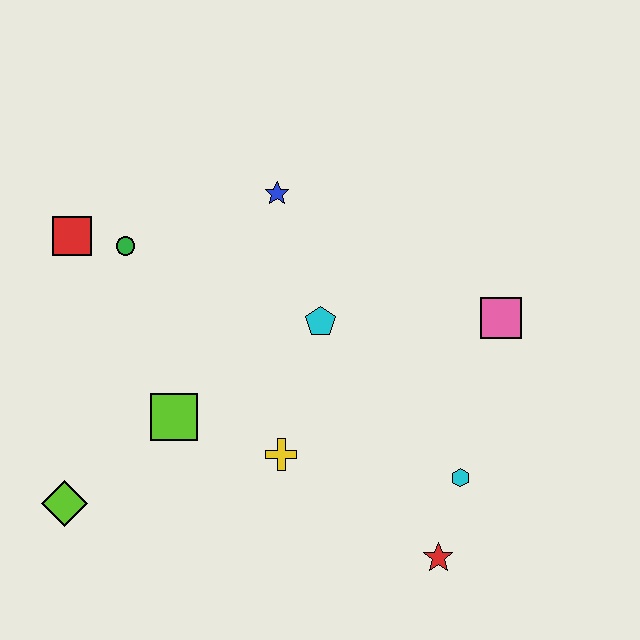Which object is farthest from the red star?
The red square is farthest from the red star.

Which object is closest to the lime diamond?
The lime square is closest to the lime diamond.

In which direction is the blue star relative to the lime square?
The blue star is above the lime square.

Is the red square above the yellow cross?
Yes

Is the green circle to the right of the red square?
Yes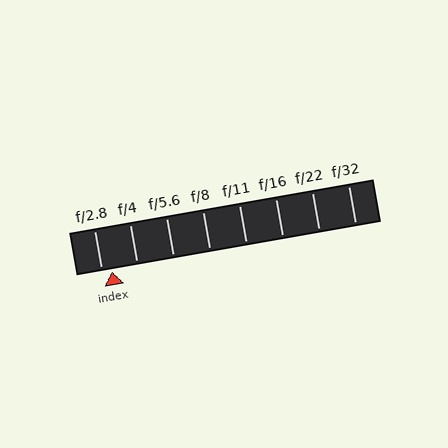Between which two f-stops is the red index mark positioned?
The index mark is between f/2.8 and f/4.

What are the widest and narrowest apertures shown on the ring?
The widest aperture shown is f/2.8 and the narrowest is f/32.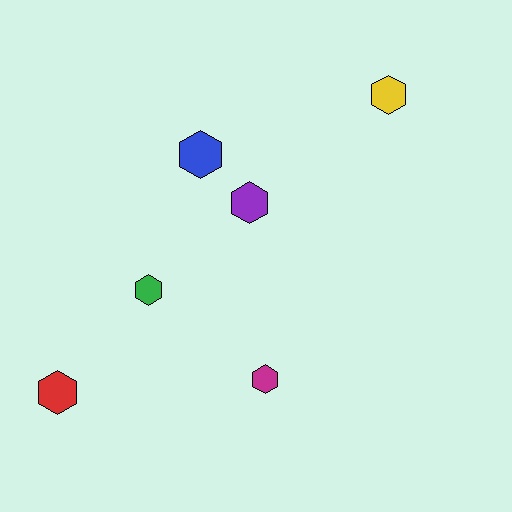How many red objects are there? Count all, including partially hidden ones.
There is 1 red object.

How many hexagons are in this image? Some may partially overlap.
There are 6 hexagons.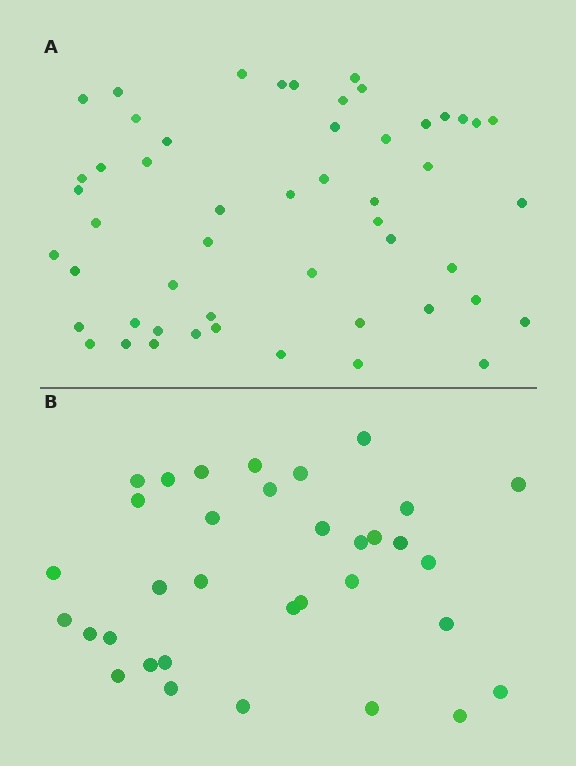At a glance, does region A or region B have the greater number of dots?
Region A (the top region) has more dots.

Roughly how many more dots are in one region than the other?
Region A has approximately 20 more dots than region B.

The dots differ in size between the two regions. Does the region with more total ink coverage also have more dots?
No. Region B has more total ink coverage because its dots are larger, but region A actually contains more individual dots. Total area can be misleading — the number of items is what matters here.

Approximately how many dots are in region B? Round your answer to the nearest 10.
About 30 dots. (The exact count is 34, which rounds to 30.)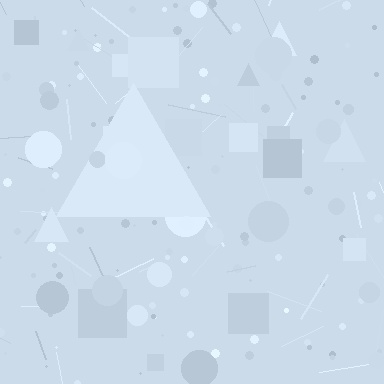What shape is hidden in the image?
A triangle is hidden in the image.